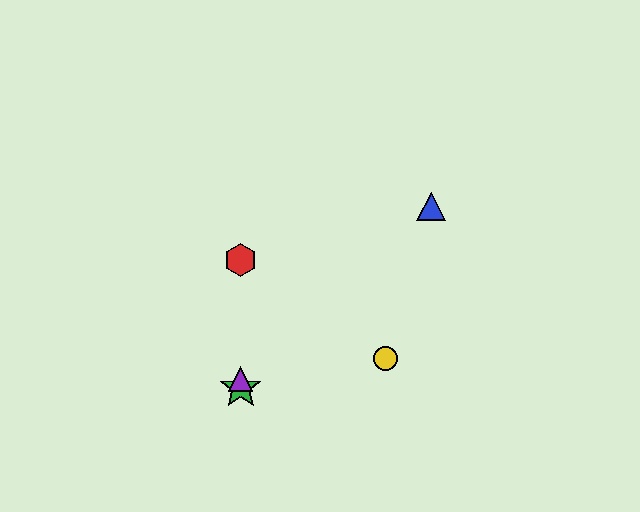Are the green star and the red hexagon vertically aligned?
Yes, both are at x≈241.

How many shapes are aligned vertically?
3 shapes (the red hexagon, the green star, the purple triangle) are aligned vertically.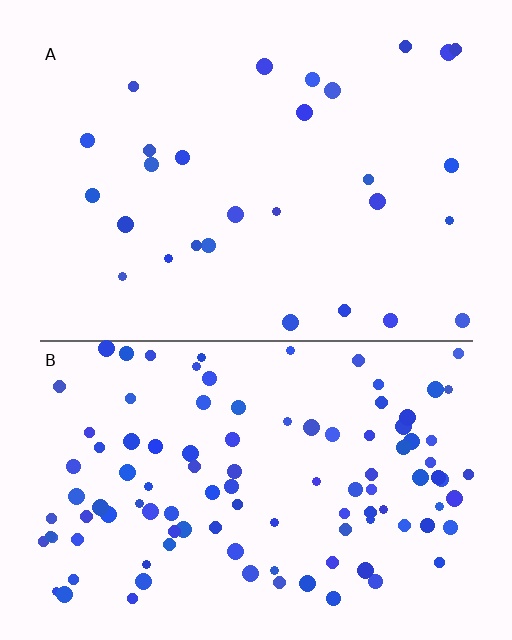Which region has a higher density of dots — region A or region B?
B (the bottom).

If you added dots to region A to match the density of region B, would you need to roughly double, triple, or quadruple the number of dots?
Approximately quadruple.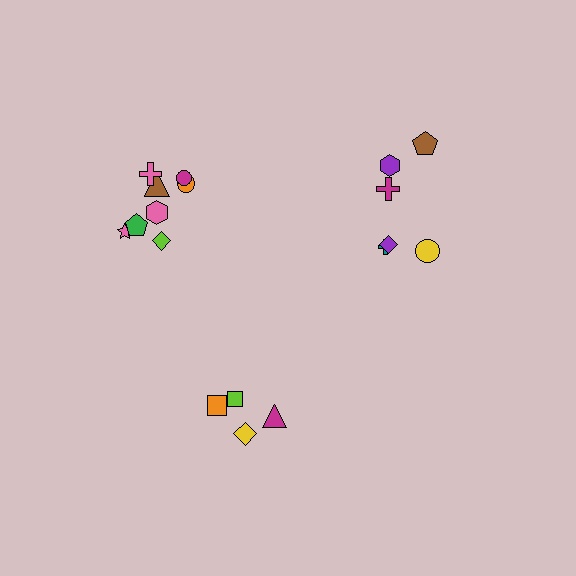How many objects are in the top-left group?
There are 8 objects.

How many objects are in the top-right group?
There are 6 objects.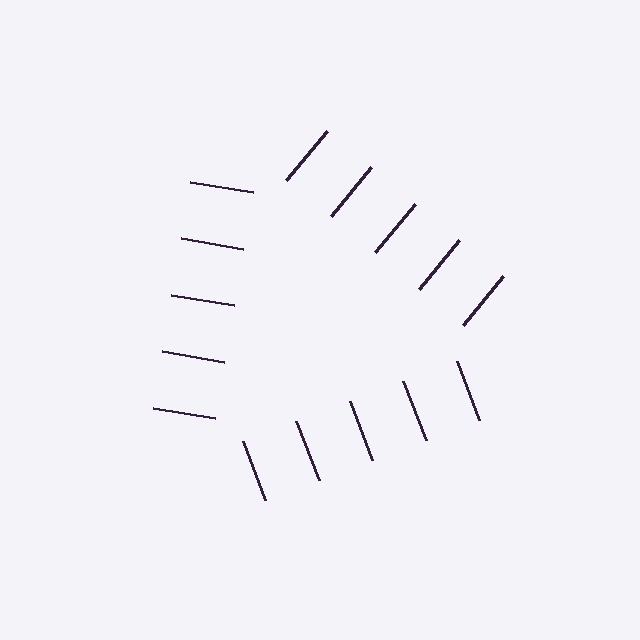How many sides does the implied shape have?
3 sides — the line-ends trace a triangle.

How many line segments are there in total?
15 — 5 along each of the 3 edges.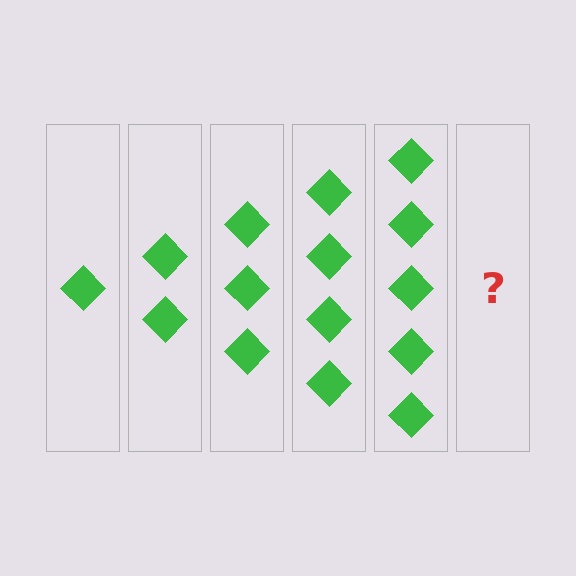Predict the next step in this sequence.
The next step is 6 diamonds.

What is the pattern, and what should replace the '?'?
The pattern is that each step adds one more diamond. The '?' should be 6 diamonds.